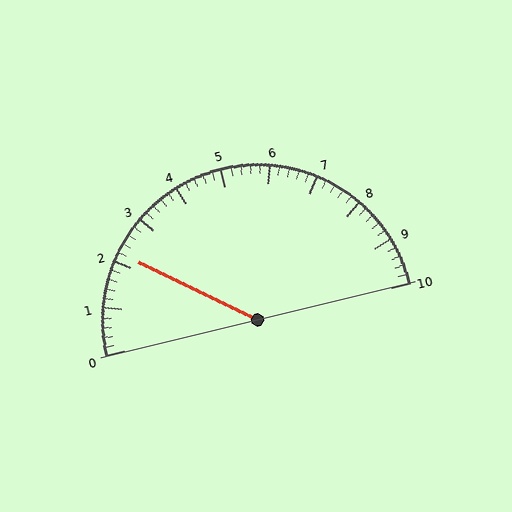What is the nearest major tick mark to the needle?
The nearest major tick mark is 2.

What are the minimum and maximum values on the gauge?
The gauge ranges from 0 to 10.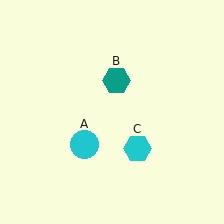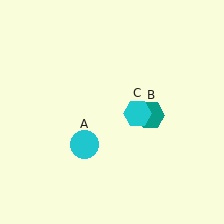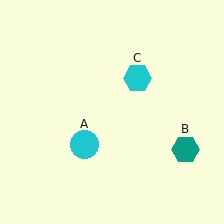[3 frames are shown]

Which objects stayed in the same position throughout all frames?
Cyan circle (object A) remained stationary.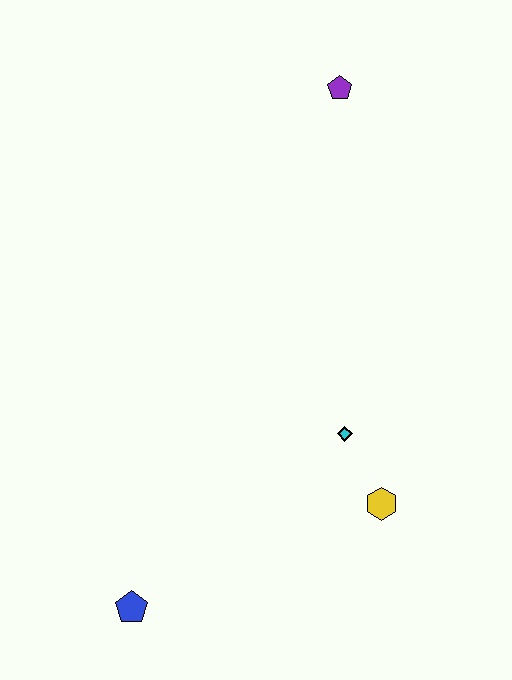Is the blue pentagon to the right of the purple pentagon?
No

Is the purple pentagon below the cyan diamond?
No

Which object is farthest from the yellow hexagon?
The purple pentagon is farthest from the yellow hexagon.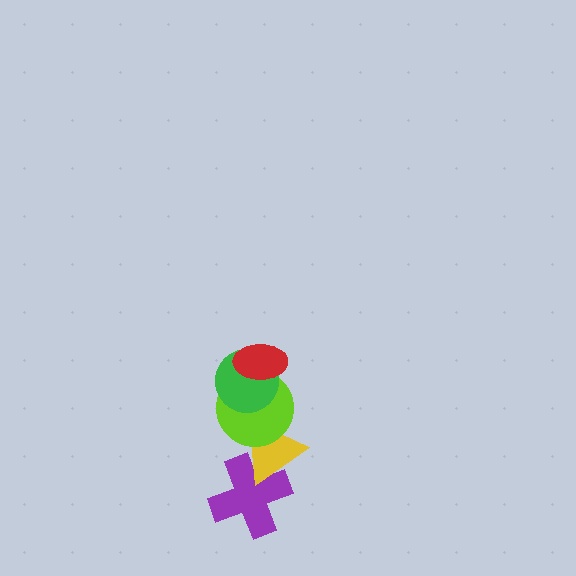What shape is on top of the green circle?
The red ellipse is on top of the green circle.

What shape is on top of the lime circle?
The green circle is on top of the lime circle.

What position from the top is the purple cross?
The purple cross is 5th from the top.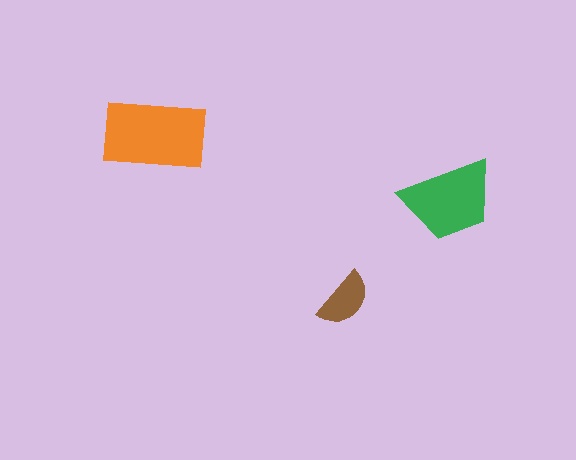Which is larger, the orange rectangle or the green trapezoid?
The orange rectangle.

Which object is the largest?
The orange rectangle.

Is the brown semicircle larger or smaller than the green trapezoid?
Smaller.